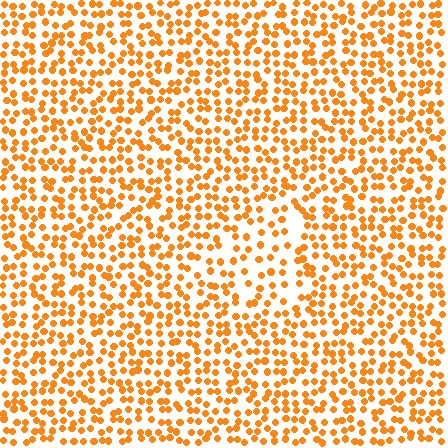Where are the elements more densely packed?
The elements are more densely packed outside the triangle boundary.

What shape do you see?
I see a triangle.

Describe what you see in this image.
The image contains small orange elements arranged at two different densities. A triangle-shaped region is visible where the elements are less densely packed than the surrounding area.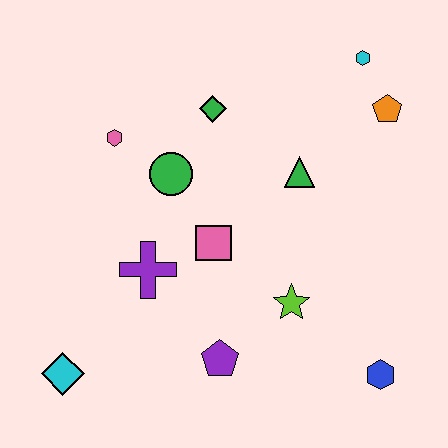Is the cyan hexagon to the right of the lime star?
Yes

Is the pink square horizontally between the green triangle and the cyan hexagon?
No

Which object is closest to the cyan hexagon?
The orange pentagon is closest to the cyan hexagon.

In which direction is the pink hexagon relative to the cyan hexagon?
The pink hexagon is to the left of the cyan hexagon.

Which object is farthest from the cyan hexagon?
The cyan diamond is farthest from the cyan hexagon.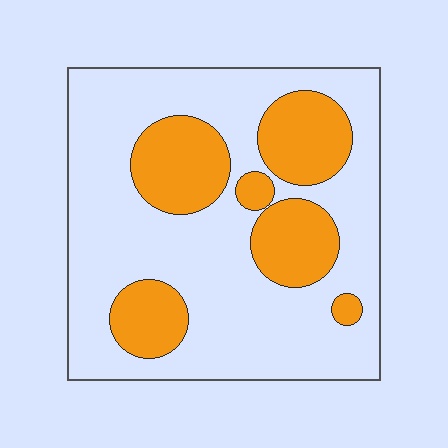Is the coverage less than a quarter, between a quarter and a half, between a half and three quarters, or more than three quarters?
Between a quarter and a half.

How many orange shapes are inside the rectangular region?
6.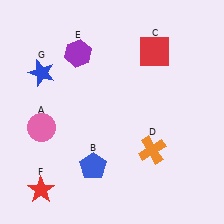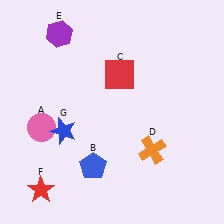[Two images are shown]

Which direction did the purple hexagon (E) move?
The purple hexagon (E) moved up.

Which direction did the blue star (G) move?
The blue star (G) moved down.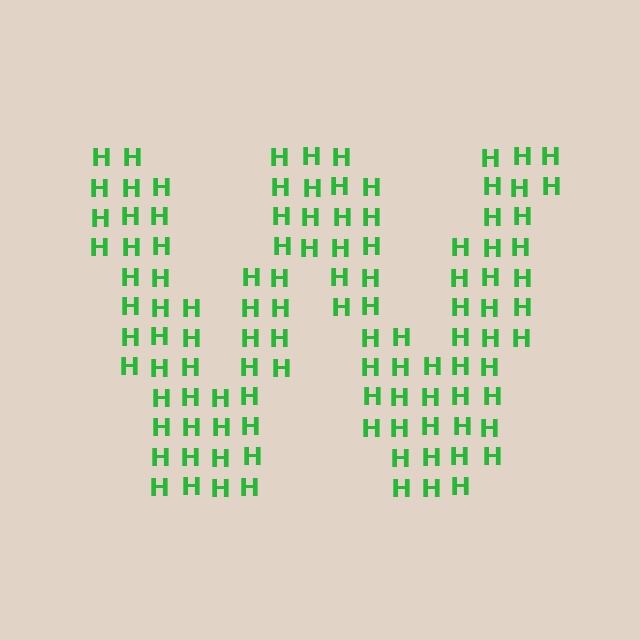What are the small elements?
The small elements are letter H's.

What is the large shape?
The large shape is the letter W.